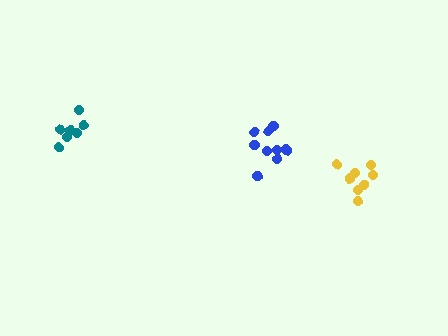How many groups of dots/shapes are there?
There are 3 groups.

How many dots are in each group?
Group 1: 7 dots, Group 2: 8 dots, Group 3: 10 dots (25 total).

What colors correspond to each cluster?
The clusters are colored: teal, yellow, blue.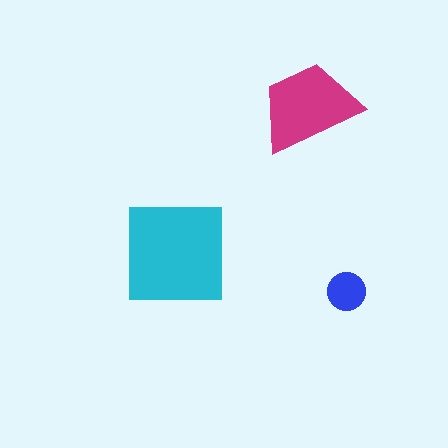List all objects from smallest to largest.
The blue circle, the magenta trapezoid, the cyan square.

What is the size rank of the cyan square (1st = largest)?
1st.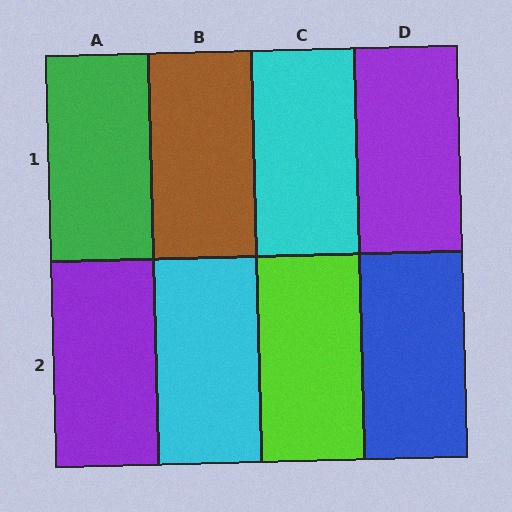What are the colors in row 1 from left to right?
Green, brown, cyan, purple.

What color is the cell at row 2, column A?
Purple.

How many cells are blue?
1 cell is blue.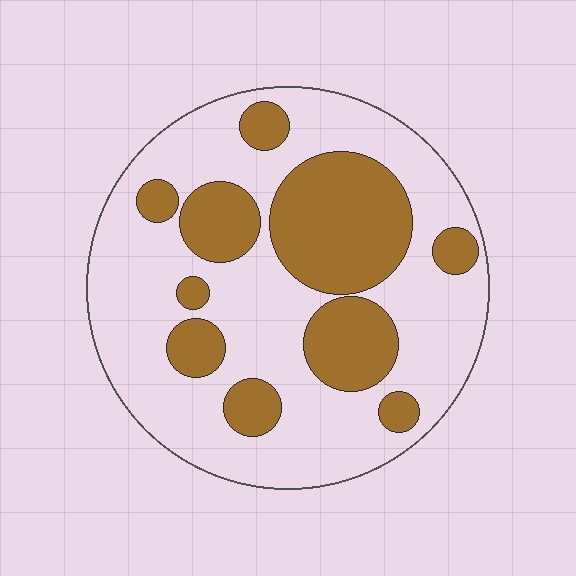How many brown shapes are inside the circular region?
10.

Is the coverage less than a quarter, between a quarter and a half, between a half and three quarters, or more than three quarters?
Between a quarter and a half.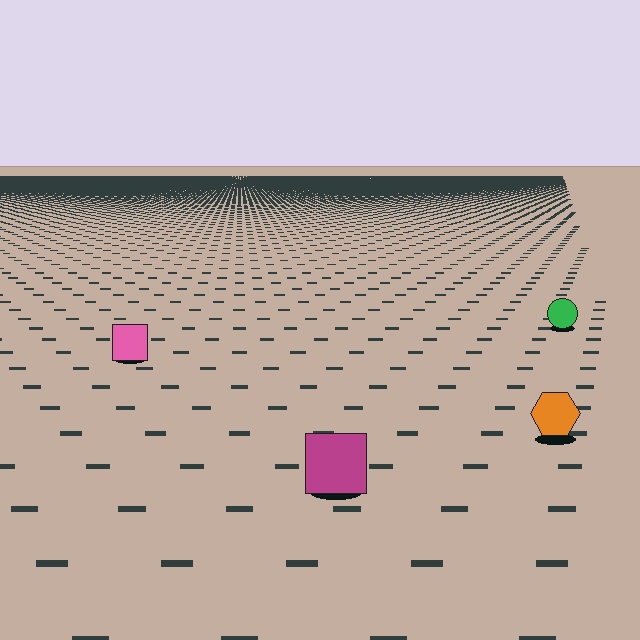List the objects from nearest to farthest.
From nearest to farthest: the magenta square, the orange hexagon, the pink square, the green circle.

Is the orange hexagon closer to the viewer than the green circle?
Yes. The orange hexagon is closer — you can tell from the texture gradient: the ground texture is coarser near it.